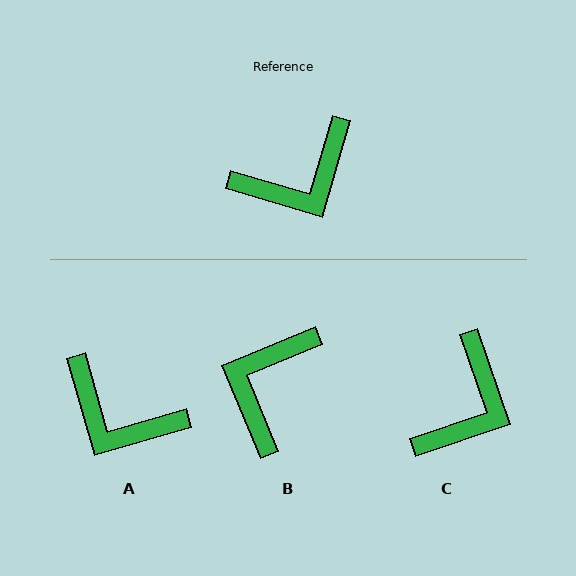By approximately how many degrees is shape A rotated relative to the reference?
Approximately 57 degrees clockwise.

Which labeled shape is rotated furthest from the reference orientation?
B, about 141 degrees away.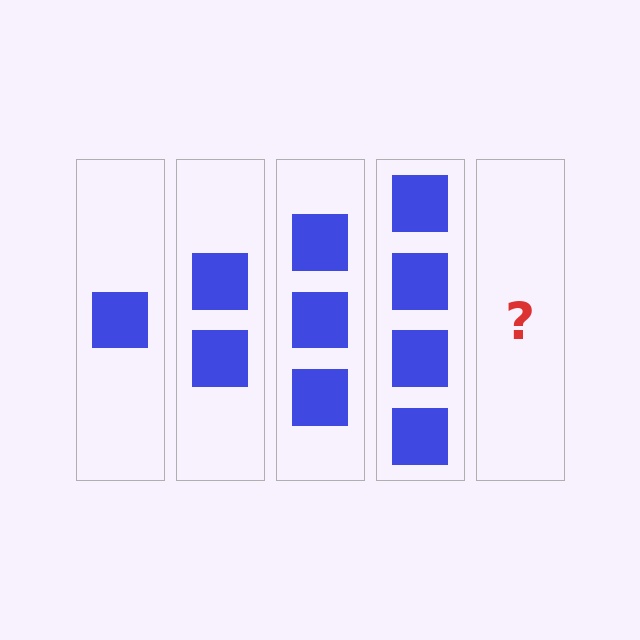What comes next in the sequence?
The next element should be 5 squares.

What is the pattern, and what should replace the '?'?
The pattern is that each step adds one more square. The '?' should be 5 squares.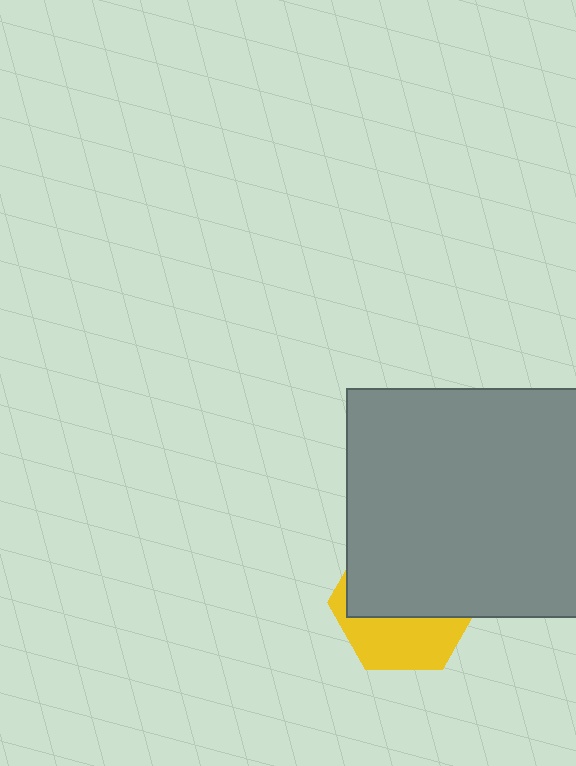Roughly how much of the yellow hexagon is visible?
A small part of it is visible (roughly 39%).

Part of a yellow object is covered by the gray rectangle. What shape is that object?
It is a hexagon.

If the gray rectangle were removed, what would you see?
You would see the complete yellow hexagon.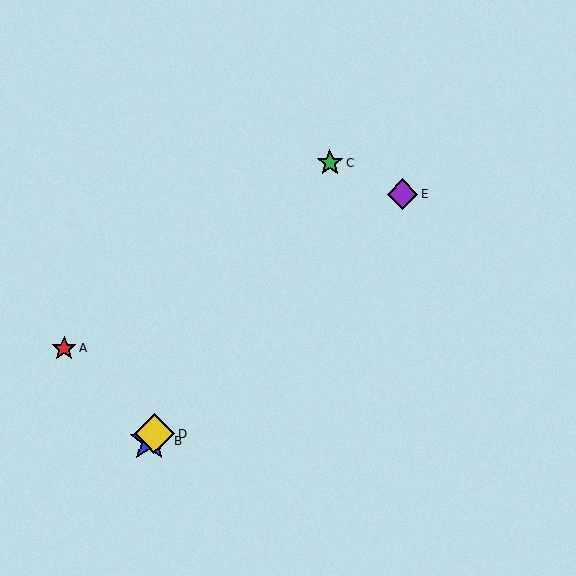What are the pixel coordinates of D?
Object D is at (154, 433).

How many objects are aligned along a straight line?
3 objects (B, C, D) are aligned along a straight line.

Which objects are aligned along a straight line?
Objects B, C, D are aligned along a straight line.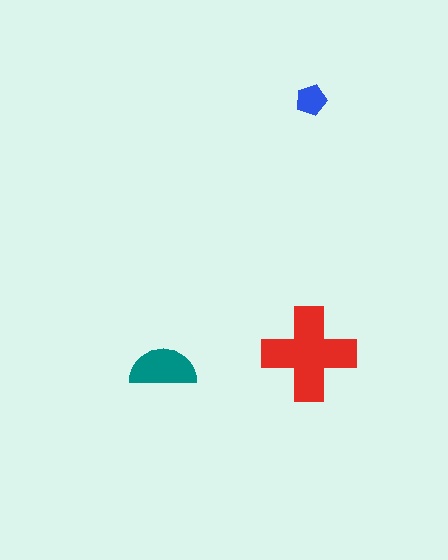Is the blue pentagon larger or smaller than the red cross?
Smaller.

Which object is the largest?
The red cross.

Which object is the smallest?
The blue pentagon.